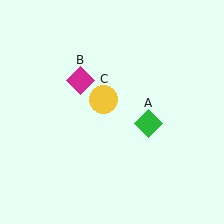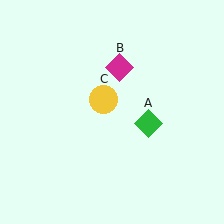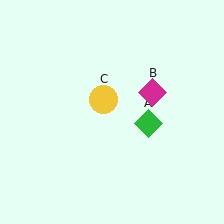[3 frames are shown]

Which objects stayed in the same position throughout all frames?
Green diamond (object A) and yellow circle (object C) remained stationary.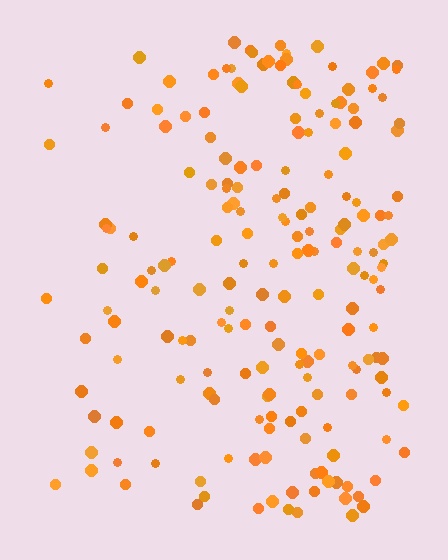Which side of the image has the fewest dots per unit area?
The left.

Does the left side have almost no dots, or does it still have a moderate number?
Still a moderate number, just noticeably fewer than the right.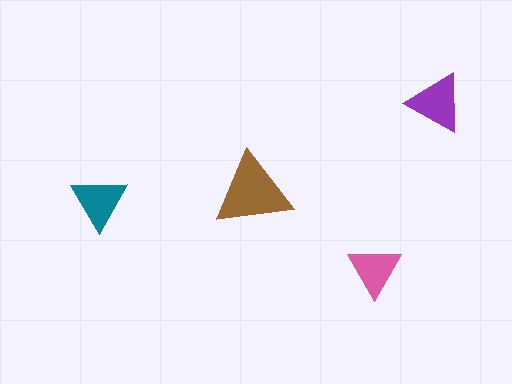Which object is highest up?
The purple triangle is topmost.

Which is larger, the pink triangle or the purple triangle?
The purple one.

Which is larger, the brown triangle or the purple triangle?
The brown one.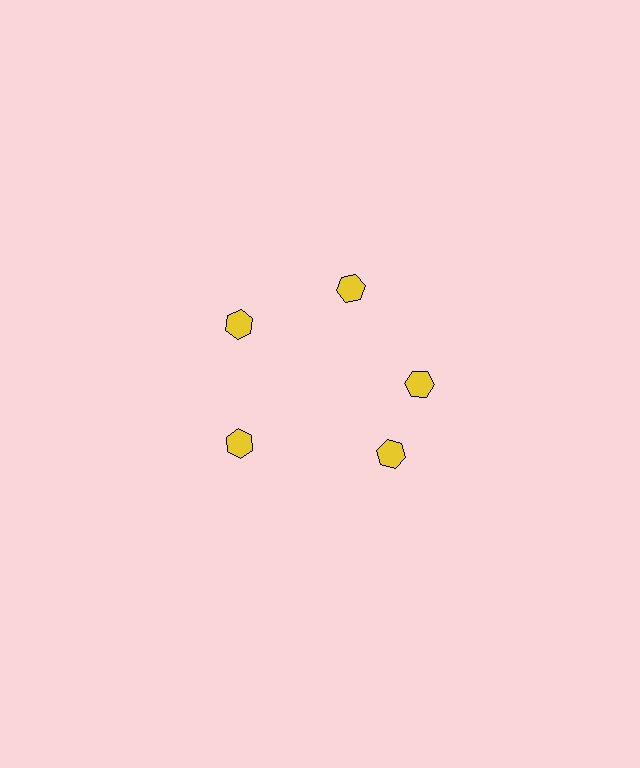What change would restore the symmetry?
The symmetry would be restored by rotating it back into even spacing with its neighbors so that all 5 hexagons sit at equal angles and equal distance from the center.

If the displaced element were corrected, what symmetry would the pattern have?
It would have 5-fold rotational symmetry — the pattern would map onto itself every 72 degrees.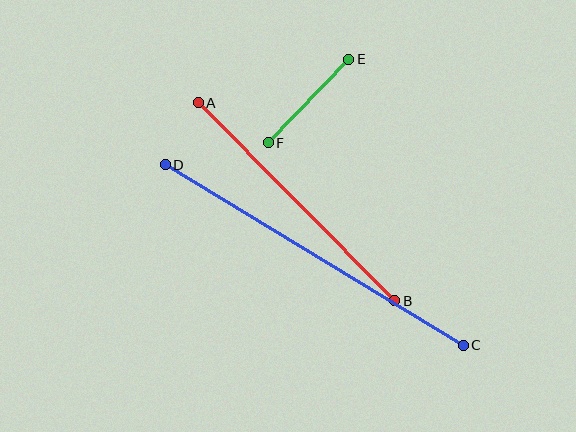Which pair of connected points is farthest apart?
Points C and D are farthest apart.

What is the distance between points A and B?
The distance is approximately 279 pixels.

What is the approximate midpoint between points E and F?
The midpoint is at approximately (309, 101) pixels.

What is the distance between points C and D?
The distance is approximately 348 pixels.